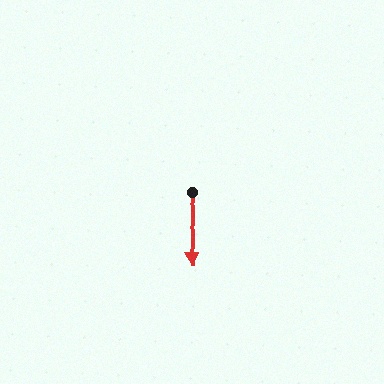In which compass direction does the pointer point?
South.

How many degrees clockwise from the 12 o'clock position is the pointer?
Approximately 178 degrees.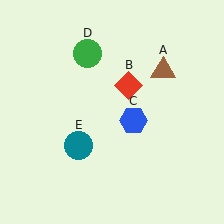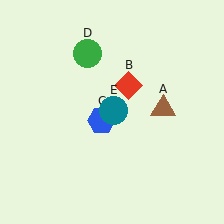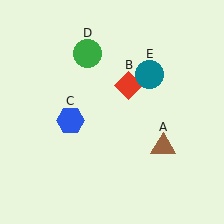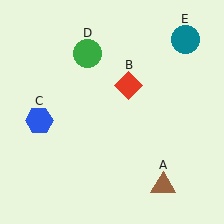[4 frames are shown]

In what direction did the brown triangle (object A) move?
The brown triangle (object A) moved down.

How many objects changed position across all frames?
3 objects changed position: brown triangle (object A), blue hexagon (object C), teal circle (object E).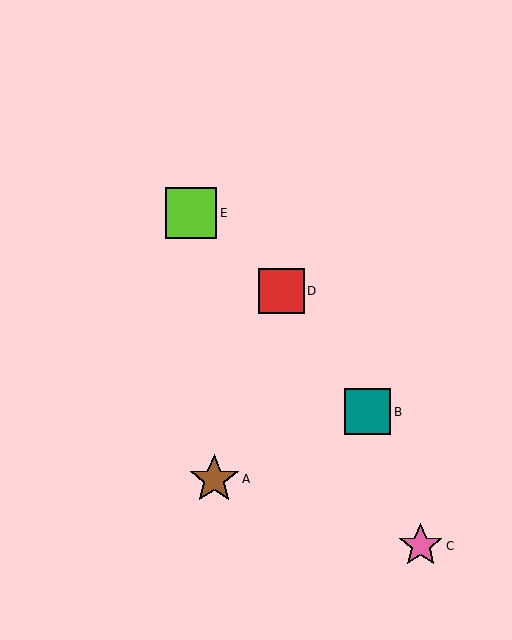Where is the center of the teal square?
The center of the teal square is at (367, 412).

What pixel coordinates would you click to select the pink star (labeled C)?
Click at (421, 546) to select the pink star C.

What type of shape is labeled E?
Shape E is a lime square.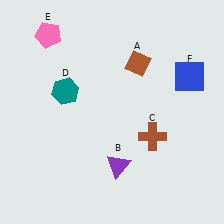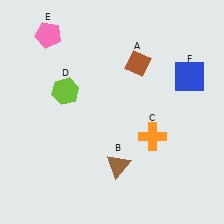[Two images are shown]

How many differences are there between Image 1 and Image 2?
There are 3 differences between the two images.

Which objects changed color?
B changed from purple to brown. C changed from brown to orange. D changed from teal to lime.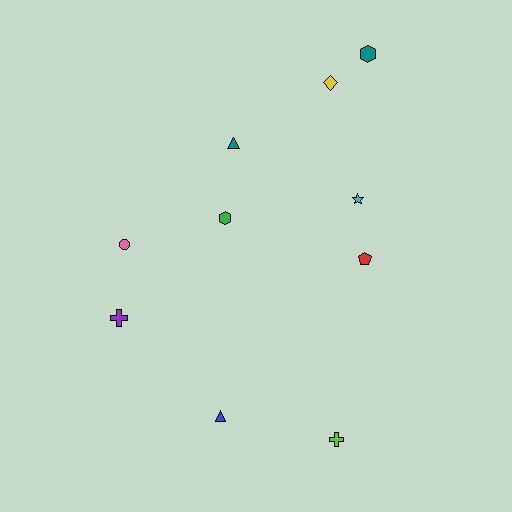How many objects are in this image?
There are 10 objects.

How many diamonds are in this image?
There is 1 diamond.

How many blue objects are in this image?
There is 1 blue object.